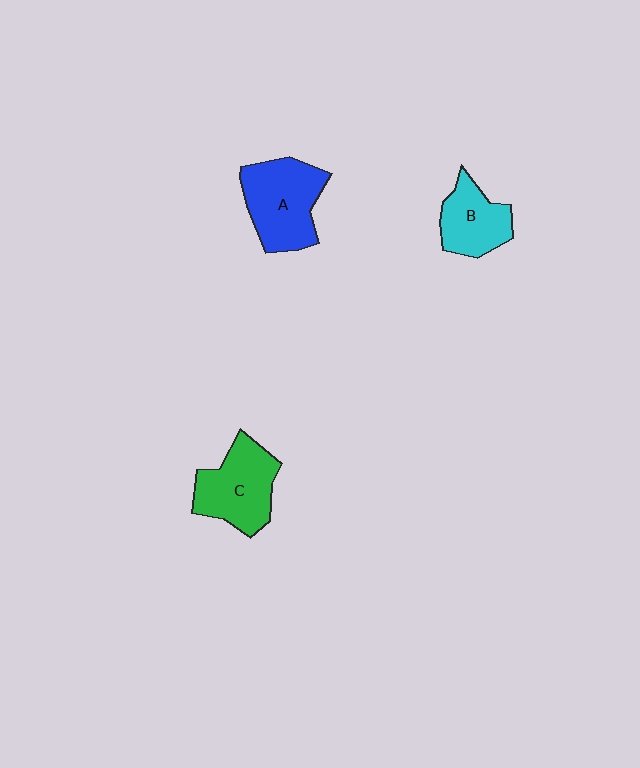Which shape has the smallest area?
Shape B (cyan).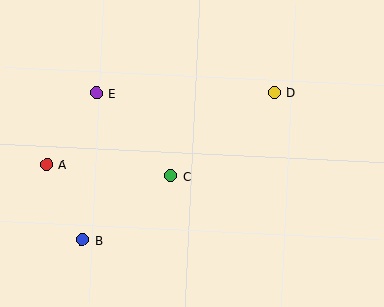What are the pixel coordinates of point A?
Point A is at (47, 164).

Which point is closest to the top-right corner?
Point D is closest to the top-right corner.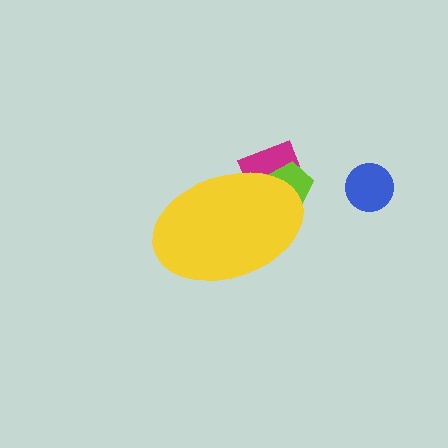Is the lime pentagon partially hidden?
Yes, the lime pentagon is partially hidden behind the yellow ellipse.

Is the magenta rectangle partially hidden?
Yes, the magenta rectangle is partially hidden behind the yellow ellipse.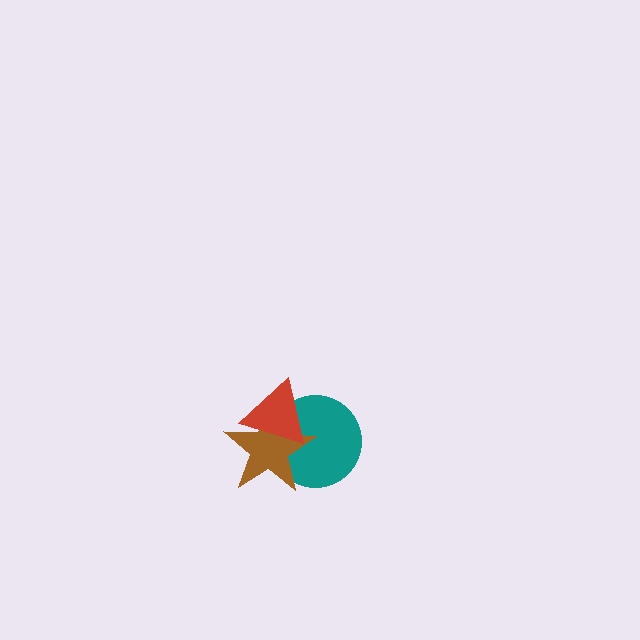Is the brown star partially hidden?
Yes, it is partially covered by another shape.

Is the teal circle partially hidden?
Yes, it is partially covered by another shape.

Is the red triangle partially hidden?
No, no other shape covers it.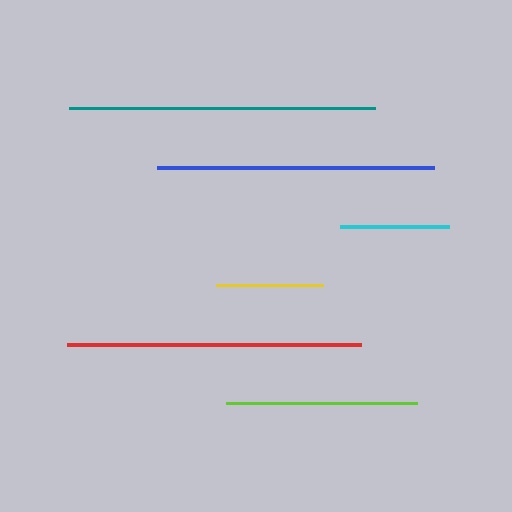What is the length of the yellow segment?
The yellow segment is approximately 108 pixels long.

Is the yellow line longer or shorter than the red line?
The red line is longer than the yellow line.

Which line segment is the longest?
The teal line is the longest at approximately 306 pixels.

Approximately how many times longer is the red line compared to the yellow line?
The red line is approximately 2.7 times the length of the yellow line.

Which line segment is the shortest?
The yellow line is the shortest at approximately 108 pixels.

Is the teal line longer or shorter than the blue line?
The teal line is longer than the blue line.